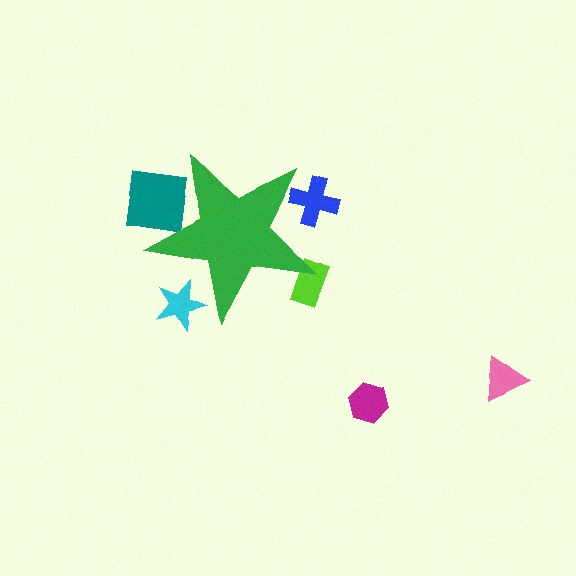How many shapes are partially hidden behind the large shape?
4 shapes are partially hidden.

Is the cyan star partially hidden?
Yes, the cyan star is partially hidden behind the green star.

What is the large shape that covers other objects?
A green star.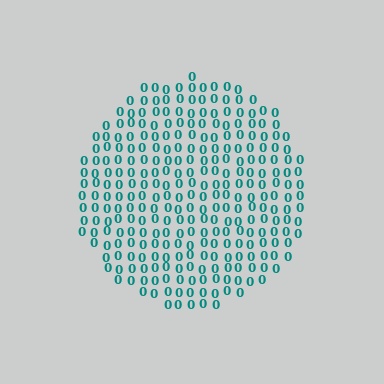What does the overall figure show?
The overall figure shows a circle.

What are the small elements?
The small elements are digit 0's.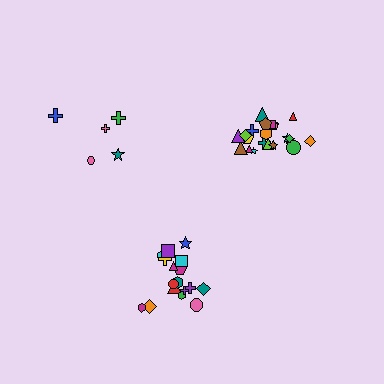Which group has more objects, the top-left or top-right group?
The top-right group.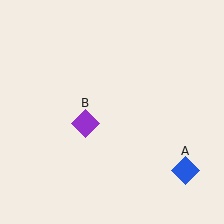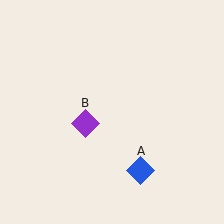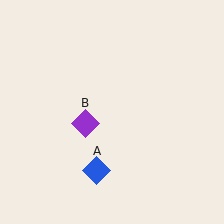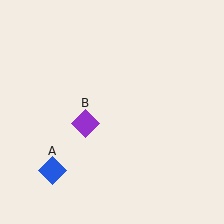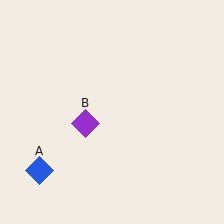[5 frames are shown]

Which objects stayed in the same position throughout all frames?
Purple diamond (object B) remained stationary.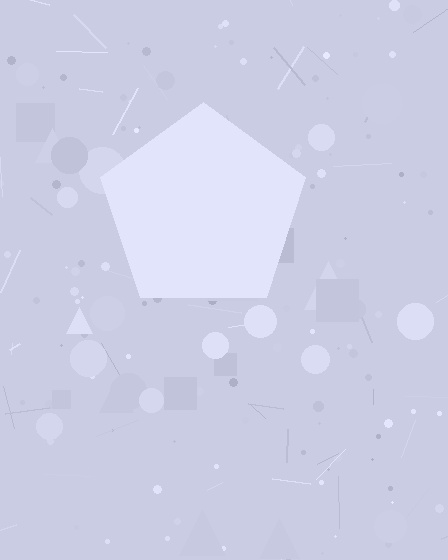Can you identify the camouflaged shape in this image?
The camouflaged shape is a pentagon.